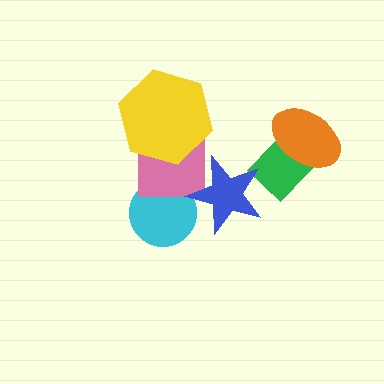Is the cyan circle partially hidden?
Yes, it is partially covered by another shape.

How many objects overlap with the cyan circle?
2 objects overlap with the cyan circle.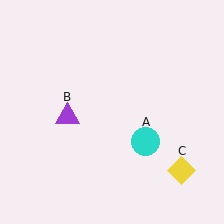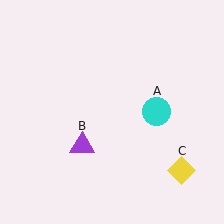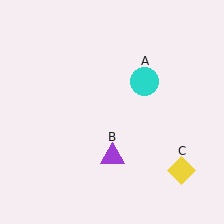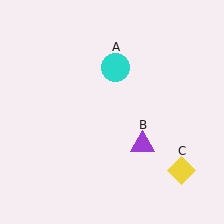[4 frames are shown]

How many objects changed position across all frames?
2 objects changed position: cyan circle (object A), purple triangle (object B).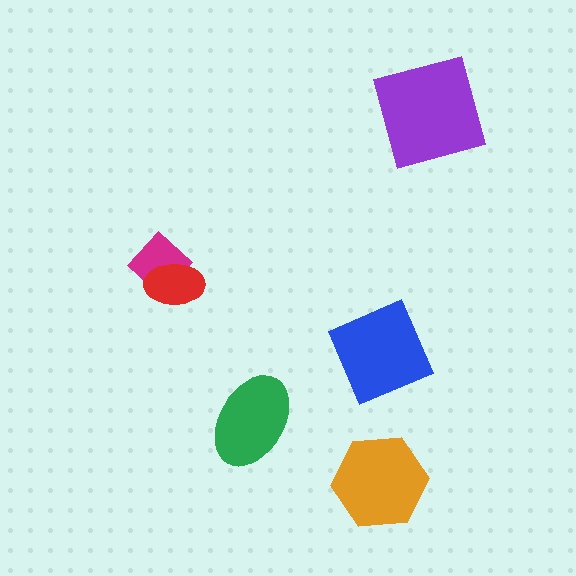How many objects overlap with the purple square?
0 objects overlap with the purple square.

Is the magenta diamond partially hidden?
Yes, it is partially covered by another shape.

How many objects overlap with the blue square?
0 objects overlap with the blue square.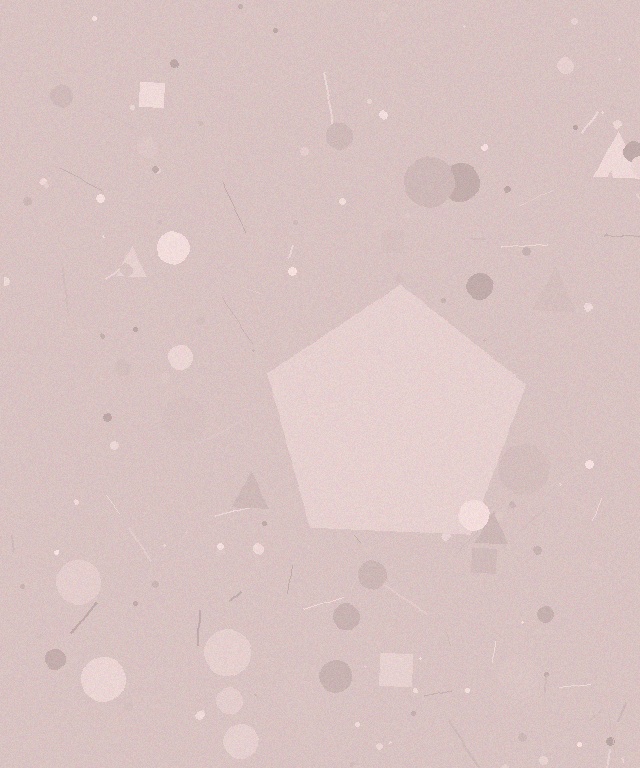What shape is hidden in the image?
A pentagon is hidden in the image.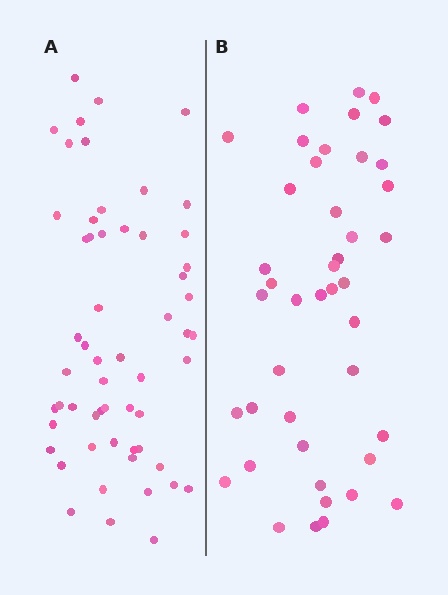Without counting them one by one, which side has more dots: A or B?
Region A (the left region) has more dots.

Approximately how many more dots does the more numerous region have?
Region A has approximately 15 more dots than region B.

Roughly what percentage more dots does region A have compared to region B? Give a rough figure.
About 35% more.